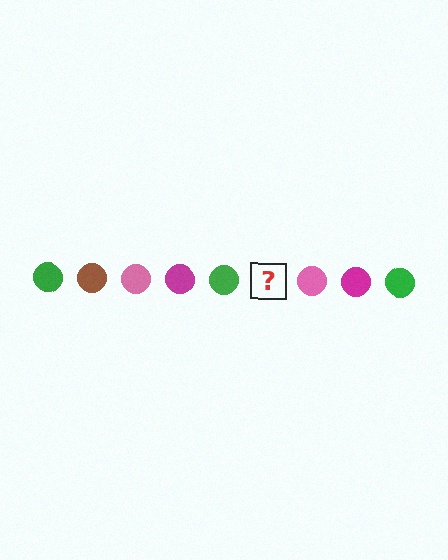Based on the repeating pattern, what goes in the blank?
The blank should be a brown circle.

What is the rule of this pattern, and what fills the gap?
The rule is that the pattern cycles through green, brown, pink, magenta circles. The gap should be filled with a brown circle.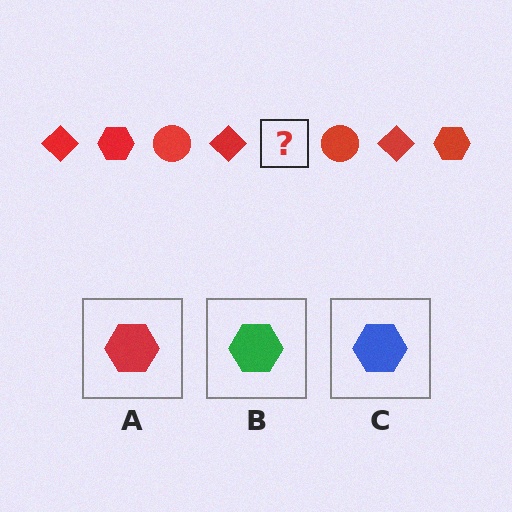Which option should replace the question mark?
Option A.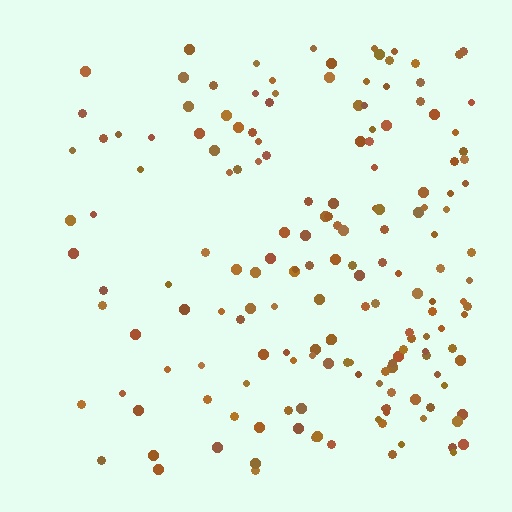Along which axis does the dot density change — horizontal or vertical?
Horizontal.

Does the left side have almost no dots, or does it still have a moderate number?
Still a moderate number, just noticeably fewer than the right.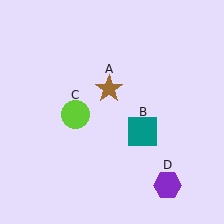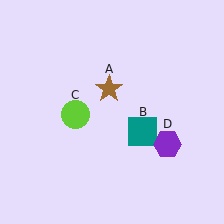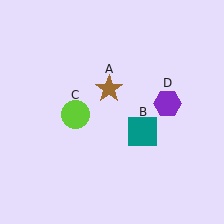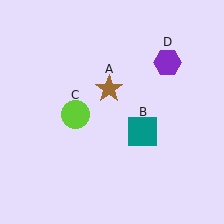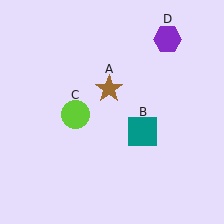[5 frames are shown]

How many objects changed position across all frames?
1 object changed position: purple hexagon (object D).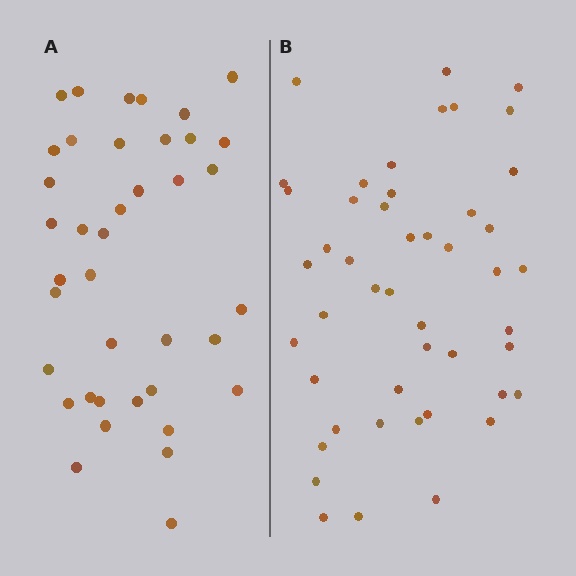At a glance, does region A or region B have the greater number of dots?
Region B (the right region) has more dots.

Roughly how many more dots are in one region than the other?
Region B has roughly 8 or so more dots than region A.